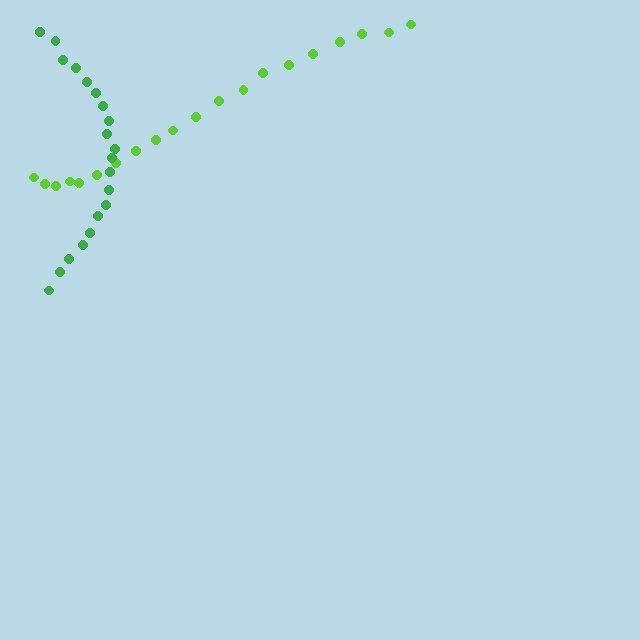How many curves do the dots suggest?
There are 2 distinct paths.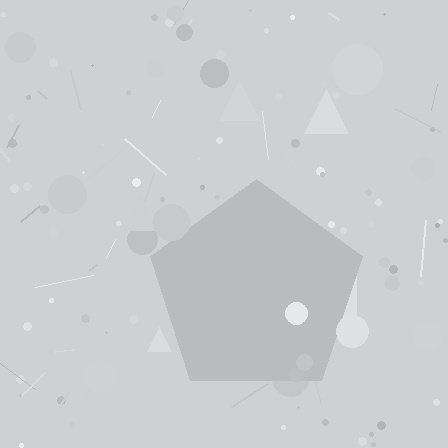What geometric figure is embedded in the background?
A pentagon is embedded in the background.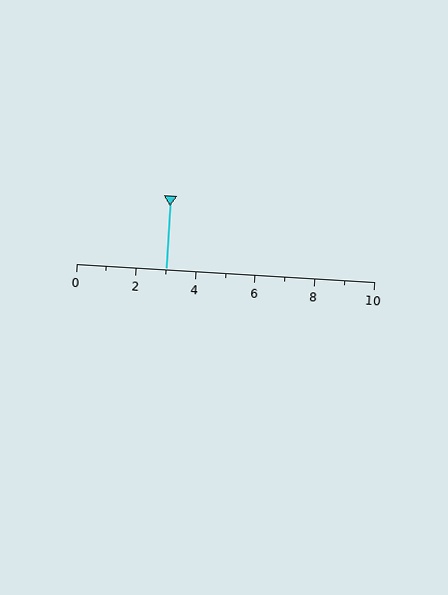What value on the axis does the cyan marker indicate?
The marker indicates approximately 3.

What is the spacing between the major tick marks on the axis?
The major ticks are spaced 2 apart.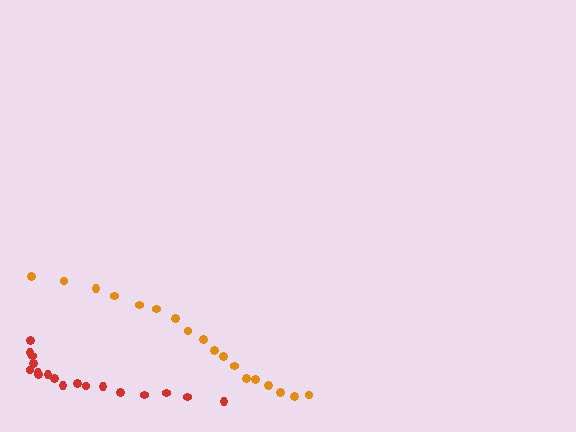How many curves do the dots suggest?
There are 2 distinct paths.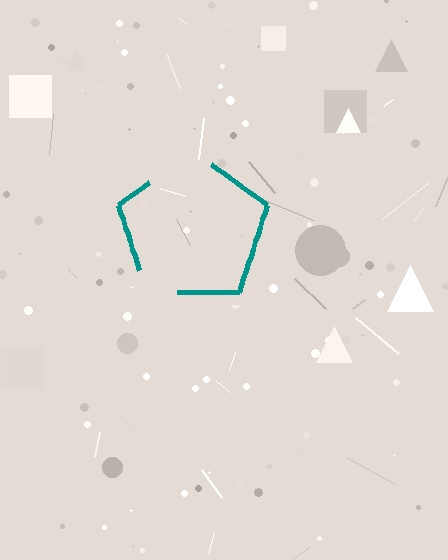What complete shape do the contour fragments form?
The contour fragments form a pentagon.